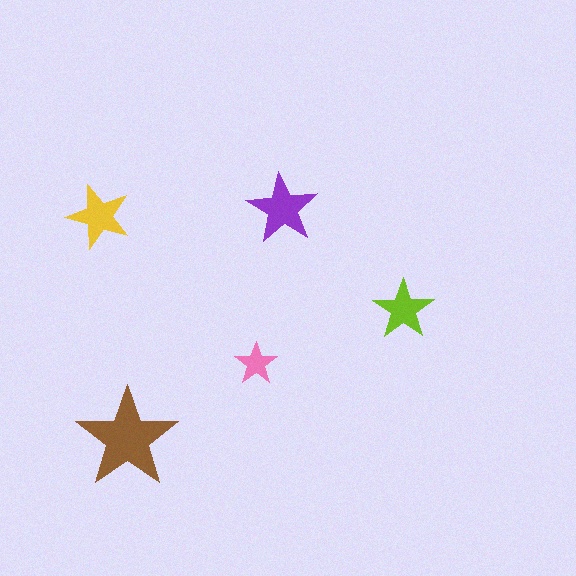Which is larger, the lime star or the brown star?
The brown one.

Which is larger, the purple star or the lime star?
The purple one.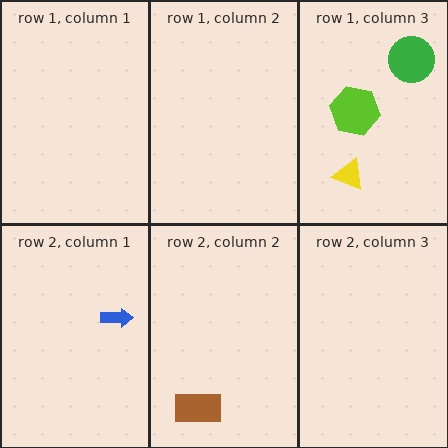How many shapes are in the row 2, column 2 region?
1.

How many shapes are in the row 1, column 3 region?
3.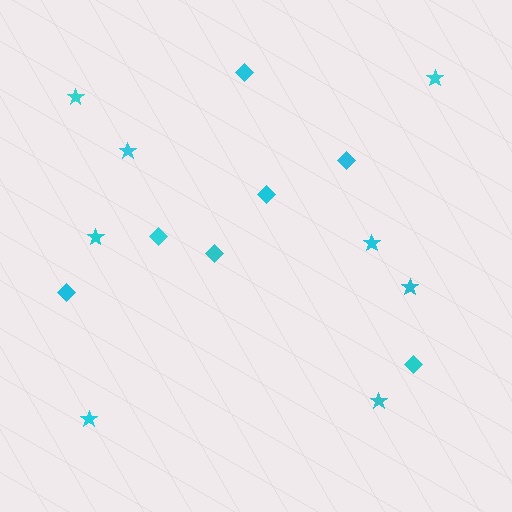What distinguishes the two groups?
There are 2 groups: one group of stars (8) and one group of diamonds (7).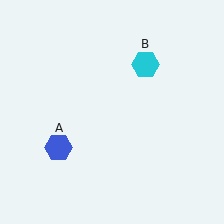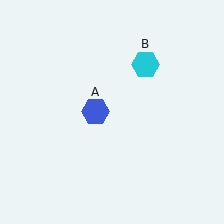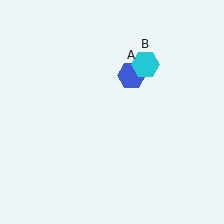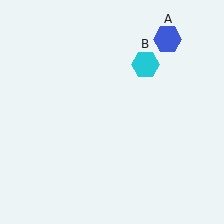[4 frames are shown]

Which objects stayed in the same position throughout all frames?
Cyan hexagon (object B) remained stationary.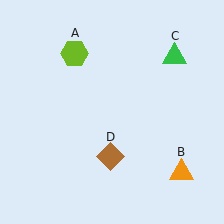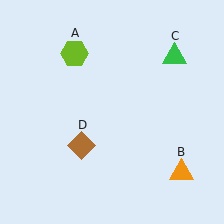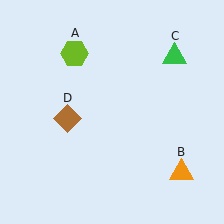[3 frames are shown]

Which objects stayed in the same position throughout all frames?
Lime hexagon (object A) and orange triangle (object B) and green triangle (object C) remained stationary.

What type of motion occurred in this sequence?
The brown diamond (object D) rotated clockwise around the center of the scene.